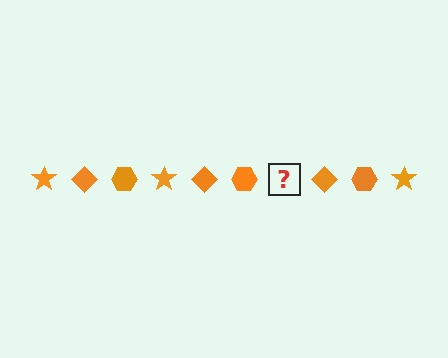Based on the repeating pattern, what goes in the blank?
The blank should be an orange star.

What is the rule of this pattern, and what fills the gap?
The rule is that the pattern cycles through star, diamond, hexagon shapes in orange. The gap should be filled with an orange star.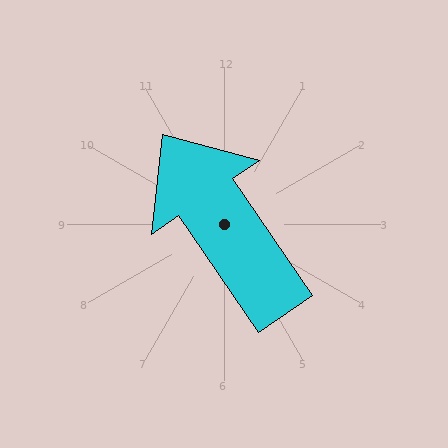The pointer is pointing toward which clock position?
Roughly 11 o'clock.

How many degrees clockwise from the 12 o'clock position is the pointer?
Approximately 325 degrees.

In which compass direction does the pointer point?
Northwest.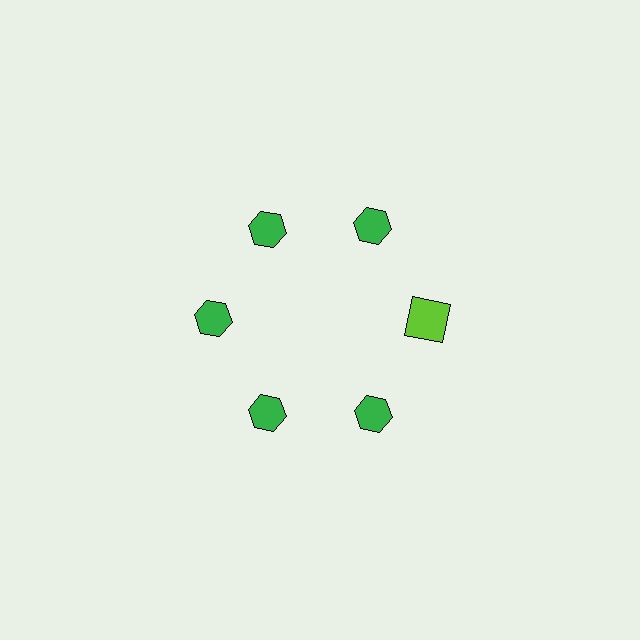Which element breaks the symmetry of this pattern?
The lime square at roughly the 3 o'clock position breaks the symmetry. All other shapes are green hexagons.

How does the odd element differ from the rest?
It differs in both color (lime instead of green) and shape (square instead of hexagon).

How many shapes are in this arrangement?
There are 6 shapes arranged in a ring pattern.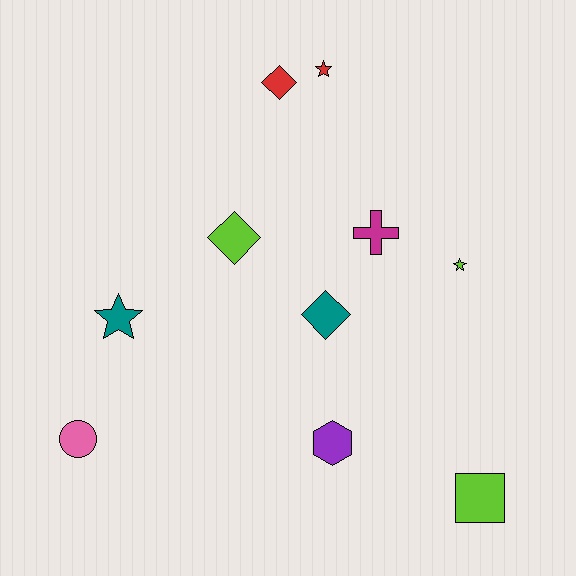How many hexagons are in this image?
There is 1 hexagon.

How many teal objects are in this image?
There are 2 teal objects.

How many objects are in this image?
There are 10 objects.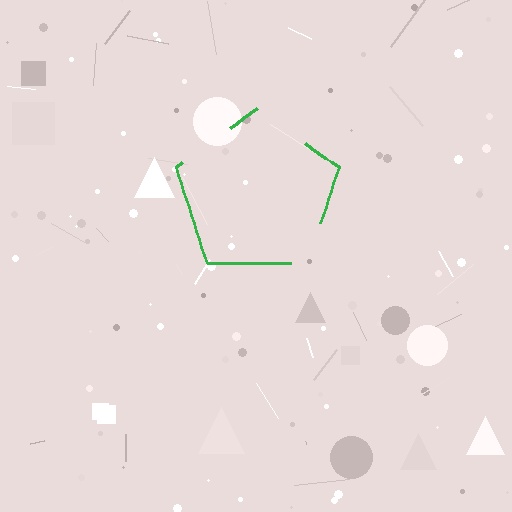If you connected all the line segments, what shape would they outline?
They would outline a pentagon.